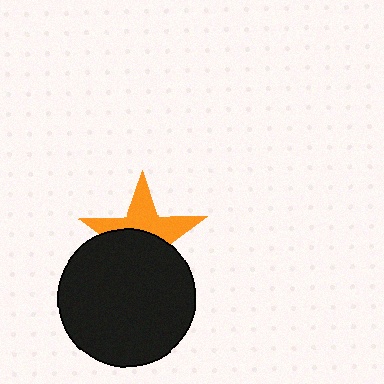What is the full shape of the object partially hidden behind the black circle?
The partially hidden object is an orange star.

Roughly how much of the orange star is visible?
About half of it is visible (roughly 47%).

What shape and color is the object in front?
The object in front is a black circle.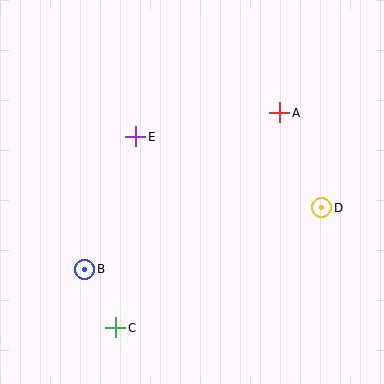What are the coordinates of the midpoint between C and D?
The midpoint between C and D is at (219, 268).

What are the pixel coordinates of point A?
Point A is at (280, 113).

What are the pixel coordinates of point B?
Point B is at (85, 269).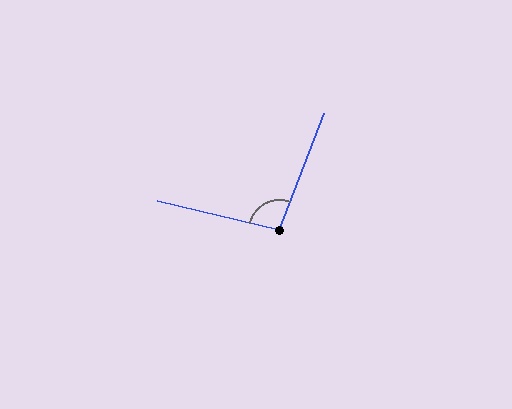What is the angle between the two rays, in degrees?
Approximately 97 degrees.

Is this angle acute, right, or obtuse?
It is obtuse.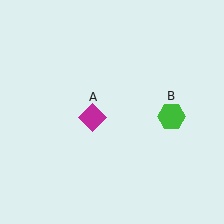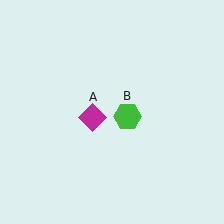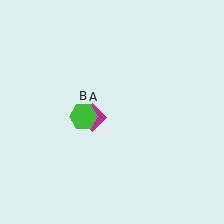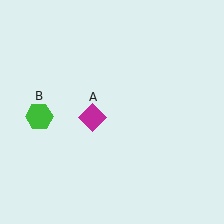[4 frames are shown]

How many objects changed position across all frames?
1 object changed position: green hexagon (object B).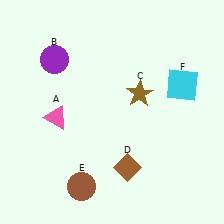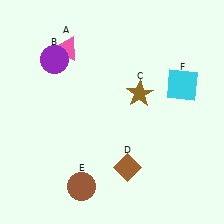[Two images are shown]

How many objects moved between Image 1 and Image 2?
1 object moved between the two images.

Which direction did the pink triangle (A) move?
The pink triangle (A) moved up.